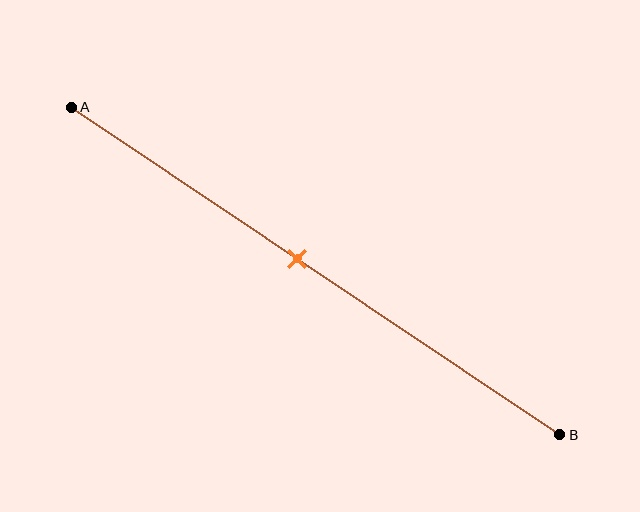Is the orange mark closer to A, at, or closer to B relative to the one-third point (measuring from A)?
The orange mark is closer to point B than the one-third point of segment AB.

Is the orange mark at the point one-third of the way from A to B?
No, the mark is at about 45% from A, not at the 33% one-third point.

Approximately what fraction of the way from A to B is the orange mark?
The orange mark is approximately 45% of the way from A to B.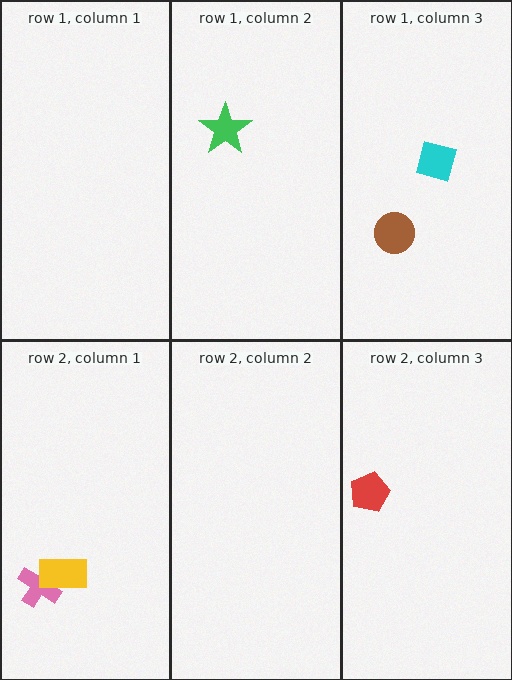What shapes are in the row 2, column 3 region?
The red pentagon.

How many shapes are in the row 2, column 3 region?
1.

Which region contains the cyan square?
The row 1, column 3 region.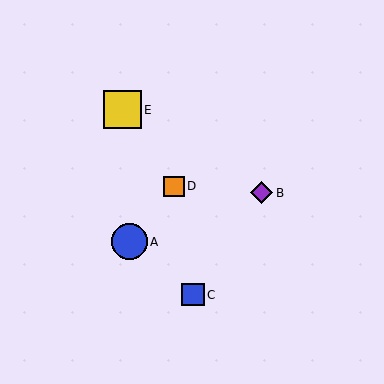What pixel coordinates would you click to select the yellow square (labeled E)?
Click at (122, 110) to select the yellow square E.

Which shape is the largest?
The yellow square (labeled E) is the largest.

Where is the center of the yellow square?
The center of the yellow square is at (122, 110).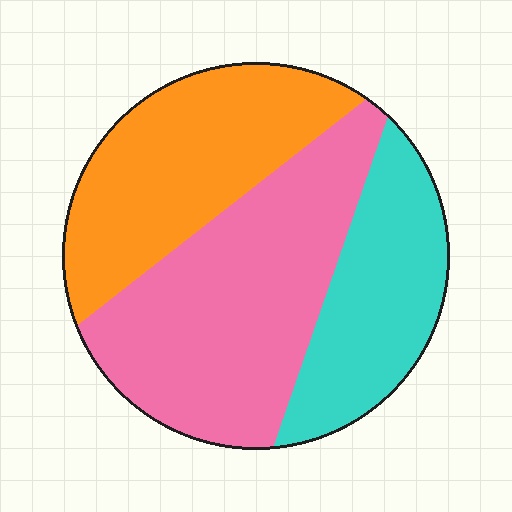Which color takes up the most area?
Pink, at roughly 45%.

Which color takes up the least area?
Cyan, at roughly 25%.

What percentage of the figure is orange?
Orange covers 32% of the figure.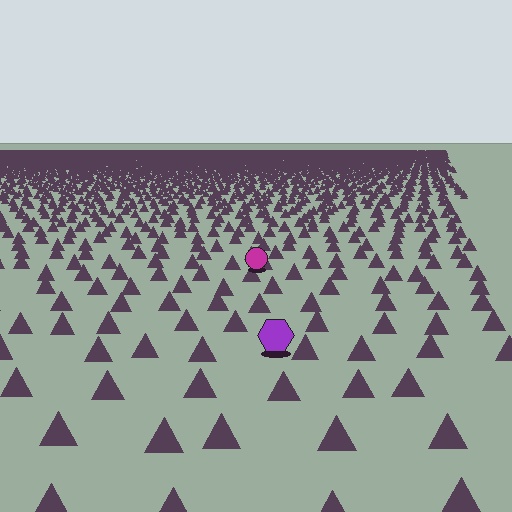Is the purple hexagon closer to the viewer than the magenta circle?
Yes. The purple hexagon is closer — you can tell from the texture gradient: the ground texture is coarser near it.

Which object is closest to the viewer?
The purple hexagon is closest. The texture marks near it are larger and more spread out.